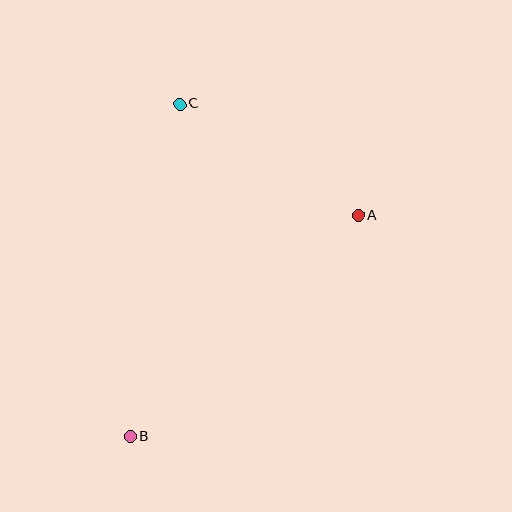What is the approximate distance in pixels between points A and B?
The distance between A and B is approximately 318 pixels.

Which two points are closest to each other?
Points A and C are closest to each other.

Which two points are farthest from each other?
Points B and C are farthest from each other.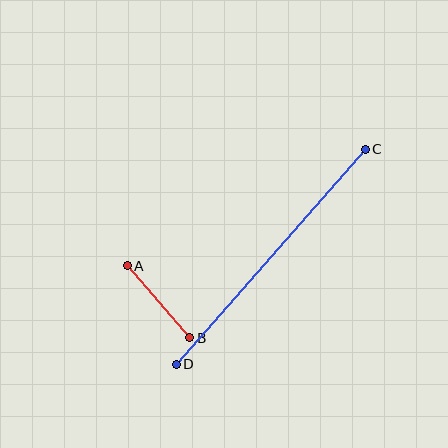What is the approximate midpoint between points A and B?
The midpoint is at approximately (158, 302) pixels.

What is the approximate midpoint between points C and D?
The midpoint is at approximately (271, 257) pixels.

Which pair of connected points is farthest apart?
Points C and D are farthest apart.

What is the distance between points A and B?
The distance is approximately 96 pixels.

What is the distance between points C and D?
The distance is approximately 286 pixels.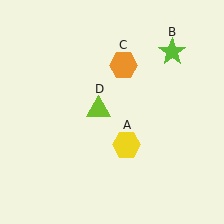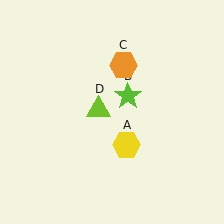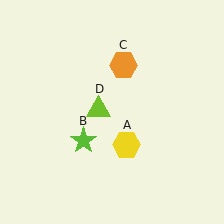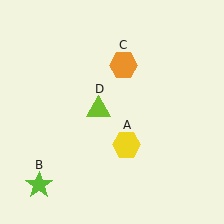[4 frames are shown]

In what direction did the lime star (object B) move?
The lime star (object B) moved down and to the left.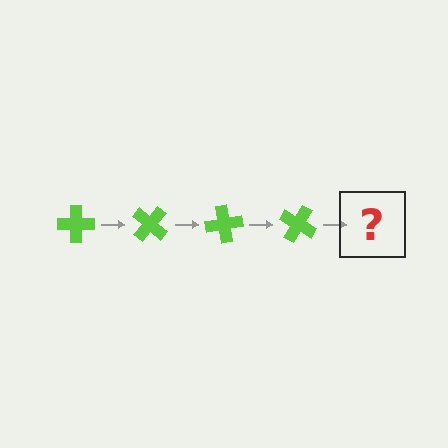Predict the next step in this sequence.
The next step is a lime cross rotated 160 degrees.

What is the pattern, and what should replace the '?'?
The pattern is that the cross rotates 40 degrees each step. The '?' should be a lime cross rotated 160 degrees.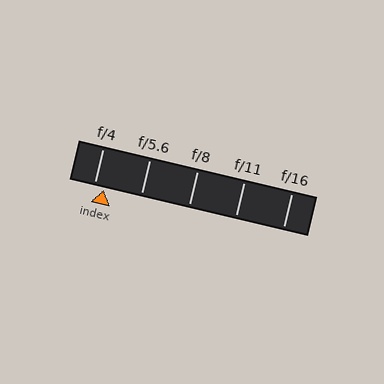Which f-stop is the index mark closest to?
The index mark is closest to f/4.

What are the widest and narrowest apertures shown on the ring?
The widest aperture shown is f/4 and the narrowest is f/16.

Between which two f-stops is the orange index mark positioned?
The index mark is between f/4 and f/5.6.